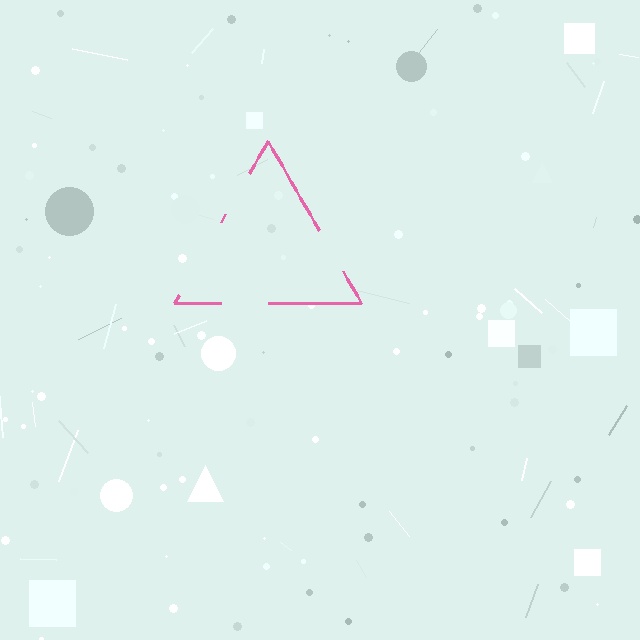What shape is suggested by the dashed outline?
The dashed outline suggests a triangle.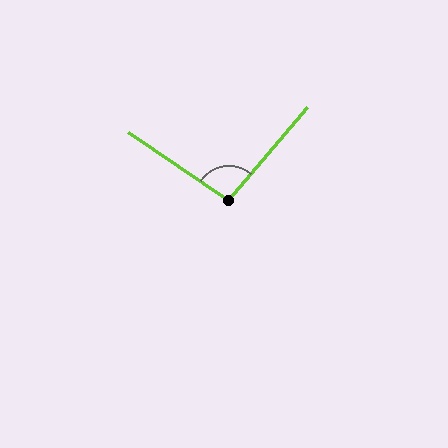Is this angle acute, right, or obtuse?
It is obtuse.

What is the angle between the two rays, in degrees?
Approximately 96 degrees.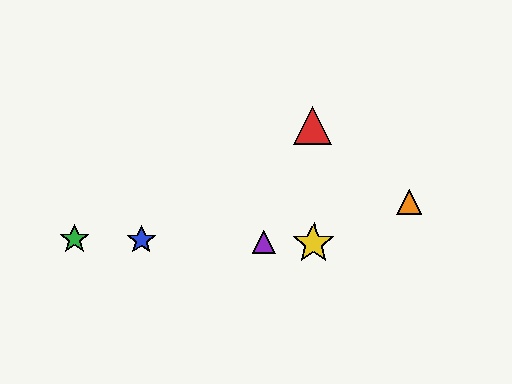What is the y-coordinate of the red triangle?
The red triangle is at y≈126.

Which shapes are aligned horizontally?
The blue star, the green star, the yellow star, the purple triangle are aligned horizontally.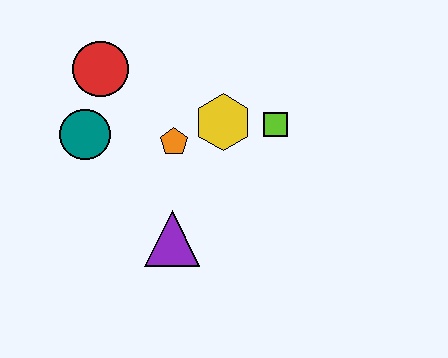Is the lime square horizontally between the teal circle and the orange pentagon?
No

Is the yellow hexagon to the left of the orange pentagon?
No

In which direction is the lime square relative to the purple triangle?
The lime square is above the purple triangle.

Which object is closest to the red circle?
The teal circle is closest to the red circle.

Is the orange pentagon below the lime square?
Yes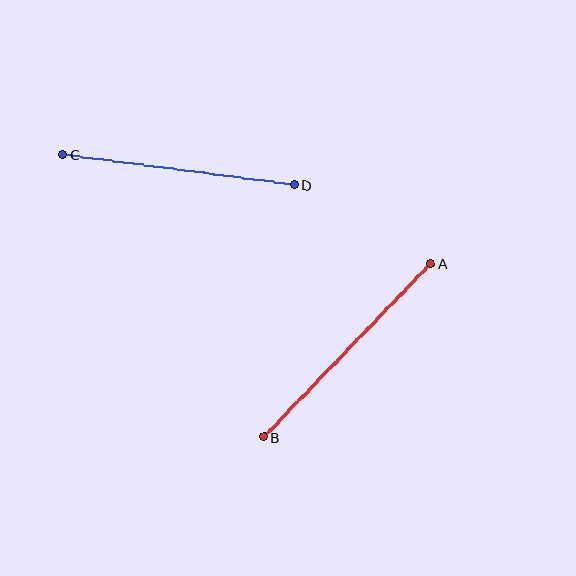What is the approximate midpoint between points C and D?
The midpoint is at approximately (179, 170) pixels.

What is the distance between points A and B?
The distance is approximately 241 pixels.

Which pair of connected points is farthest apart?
Points A and B are farthest apart.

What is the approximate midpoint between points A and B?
The midpoint is at approximately (347, 350) pixels.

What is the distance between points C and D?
The distance is approximately 233 pixels.